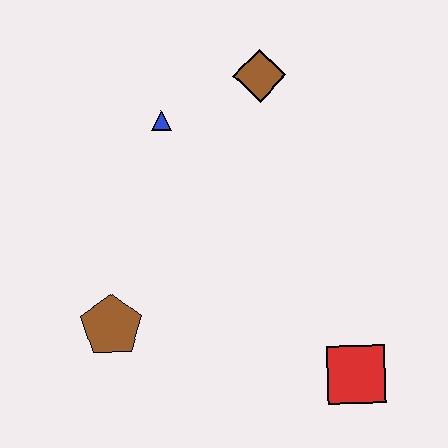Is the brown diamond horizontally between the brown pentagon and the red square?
Yes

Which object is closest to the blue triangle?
The brown diamond is closest to the blue triangle.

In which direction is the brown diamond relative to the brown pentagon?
The brown diamond is above the brown pentagon.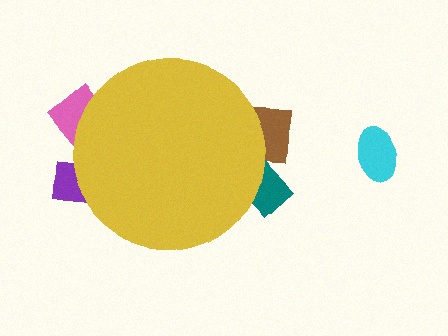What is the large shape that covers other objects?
A yellow circle.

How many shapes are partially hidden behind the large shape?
4 shapes are partially hidden.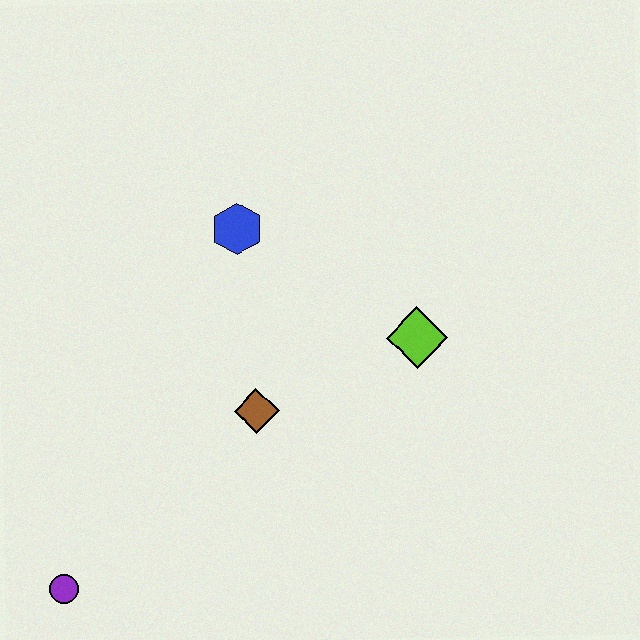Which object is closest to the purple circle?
The brown diamond is closest to the purple circle.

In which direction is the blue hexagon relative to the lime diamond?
The blue hexagon is to the left of the lime diamond.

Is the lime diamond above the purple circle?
Yes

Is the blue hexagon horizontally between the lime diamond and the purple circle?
Yes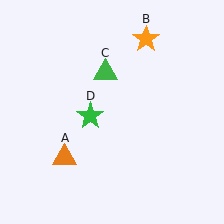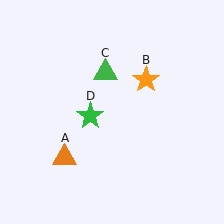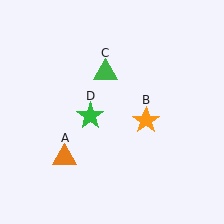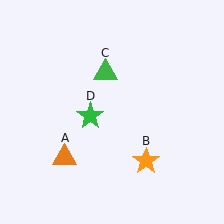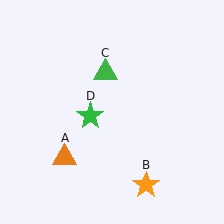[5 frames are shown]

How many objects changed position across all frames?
1 object changed position: orange star (object B).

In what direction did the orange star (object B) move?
The orange star (object B) moved down.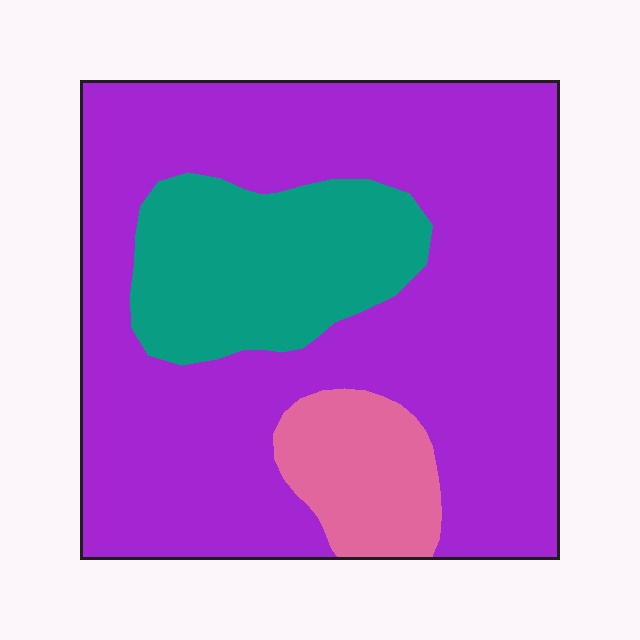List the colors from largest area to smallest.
From largest to smallest: purple, teal, pink.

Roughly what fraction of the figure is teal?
Teal covers around 20% of the figure.